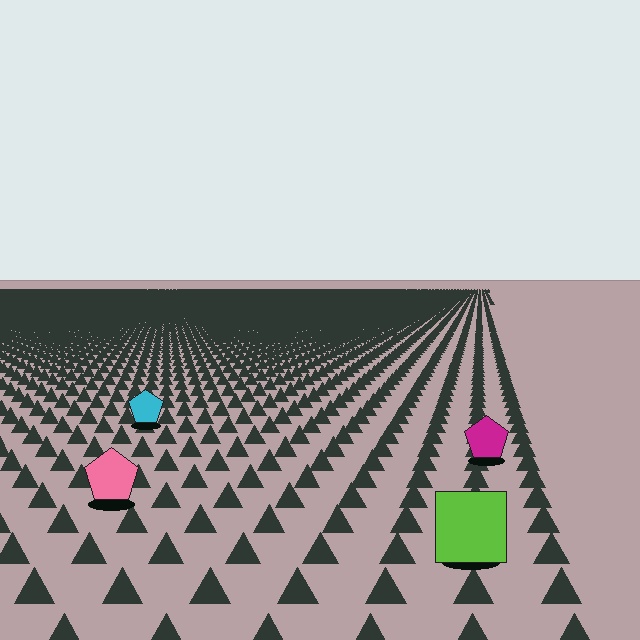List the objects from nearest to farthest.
From nearest to farthest: the lime square, the pink pentagon, the magenta pentagon, the cyan pentagon.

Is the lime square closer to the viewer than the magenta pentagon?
Yes. The lime square is closer — you can tell from the texture gradient: the ground texture is coarser near it.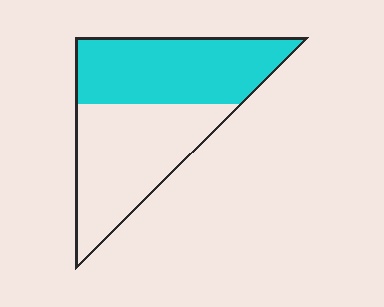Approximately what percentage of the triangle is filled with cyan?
Approximately 50%.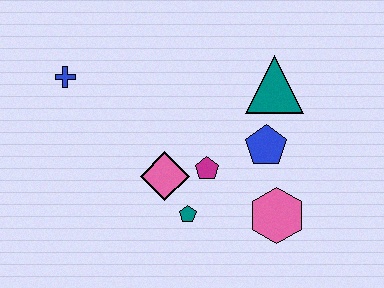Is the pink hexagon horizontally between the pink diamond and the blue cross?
No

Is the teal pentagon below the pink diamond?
Yes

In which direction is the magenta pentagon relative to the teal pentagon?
The magenta pentagon is above the teal pentagon.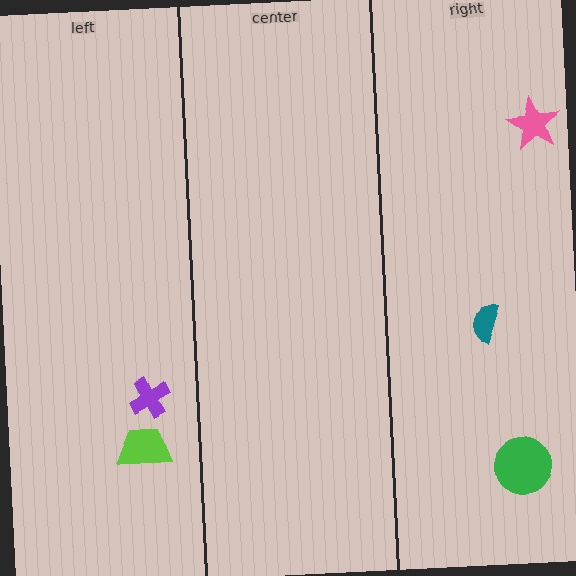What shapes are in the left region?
The purple cross, the lime trapezoid.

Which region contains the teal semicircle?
The right region.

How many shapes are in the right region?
3.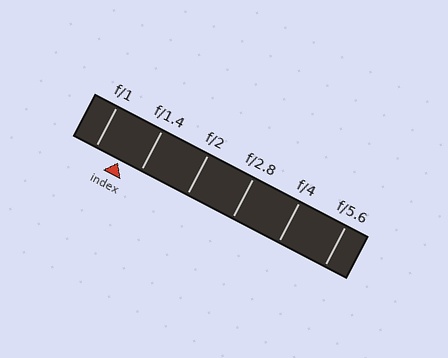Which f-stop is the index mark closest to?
The index mark is closest to f/1.4.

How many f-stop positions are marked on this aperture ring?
There are 6 f-stop positions marked.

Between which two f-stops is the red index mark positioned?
The index mark is between f/1 and f/1.4.